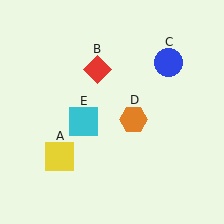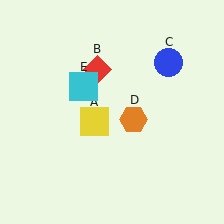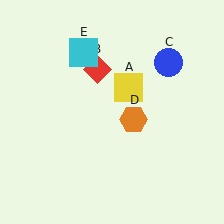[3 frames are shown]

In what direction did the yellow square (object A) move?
The yellow square (object A) moved up and to the right.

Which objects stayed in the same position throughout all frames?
Red diamond (object B) and blue circle (object C) and orange hexagon (object D) remained stationary.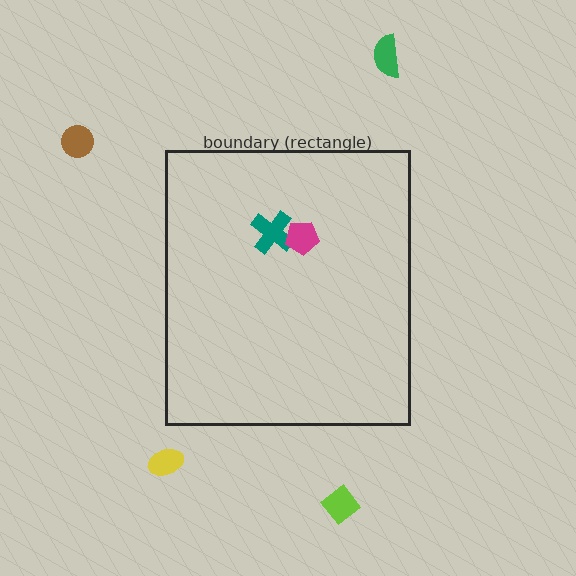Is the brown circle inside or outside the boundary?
Outside.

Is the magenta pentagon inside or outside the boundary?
Inside.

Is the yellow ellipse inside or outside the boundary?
Outside.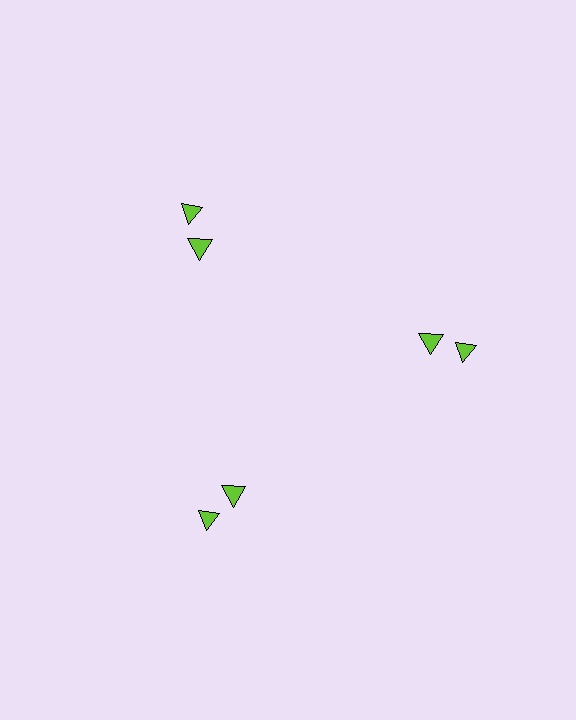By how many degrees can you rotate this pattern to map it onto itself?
The pattern maps onto itself every 120 degrees of rotation.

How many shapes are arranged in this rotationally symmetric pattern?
There are 6 shapes, arranged in 3 groups of 2.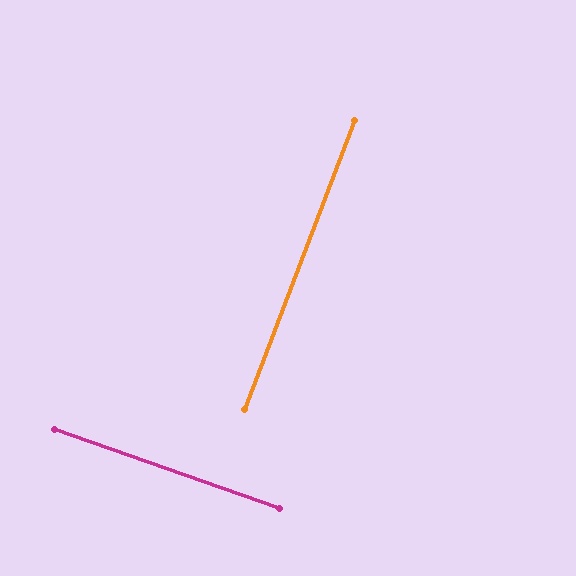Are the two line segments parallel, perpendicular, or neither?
Perpendicular — they meet at approximately 88°.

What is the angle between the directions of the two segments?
Approximately 88 degrees.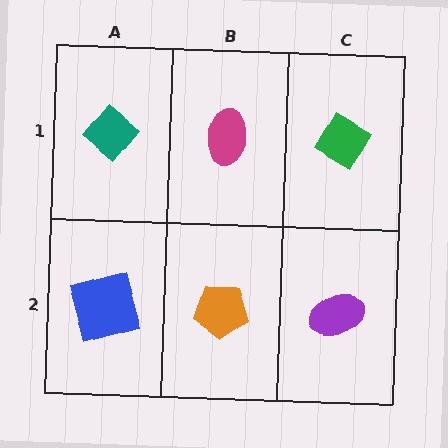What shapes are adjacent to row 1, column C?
A purple ellipse (row 2, column C), a magenta ellipse (row 1, column B).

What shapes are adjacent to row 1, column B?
An orange pentagon (row 2, column B), a teal diamond (row 1, column A), a green diamond (row 1, column C).